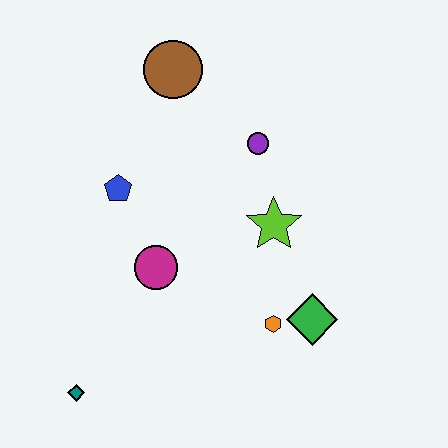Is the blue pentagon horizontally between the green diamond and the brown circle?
No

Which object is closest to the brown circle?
The purple circle is closest to the brown circle.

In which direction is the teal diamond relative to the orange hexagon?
The teal diamond is to the left of the orange hexagon.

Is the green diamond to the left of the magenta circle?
No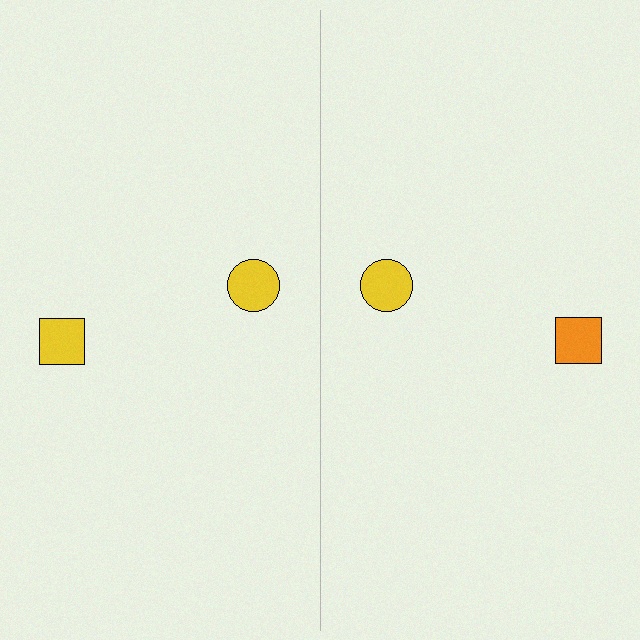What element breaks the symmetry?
The orange square on the right side breaks the symmetry — its mirror counterpart is yellow.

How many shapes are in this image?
There are 4 shapes in this image.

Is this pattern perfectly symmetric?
No, the pattern is not perfectly symmetric. The orange square on the right side breaks the symmetry — its mirror counterpart is yellow.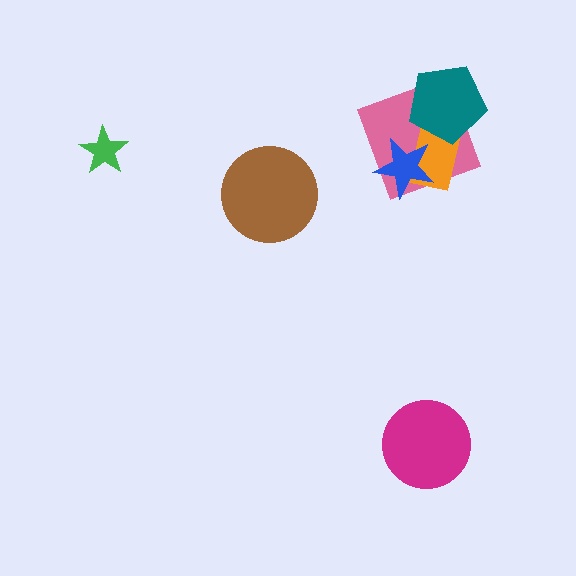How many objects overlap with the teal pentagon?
2 objects overlap with the teal pentagon.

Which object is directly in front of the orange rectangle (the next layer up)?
The blue star is directly in front of the orange rectangle.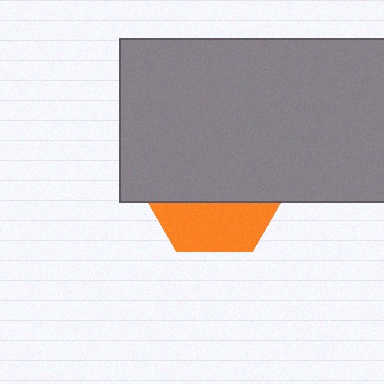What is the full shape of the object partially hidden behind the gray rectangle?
The partially hidden object is an orange hexagon.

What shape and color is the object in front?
The object in front is a gray rectangle.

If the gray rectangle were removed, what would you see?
You would see the complete orange hexagon.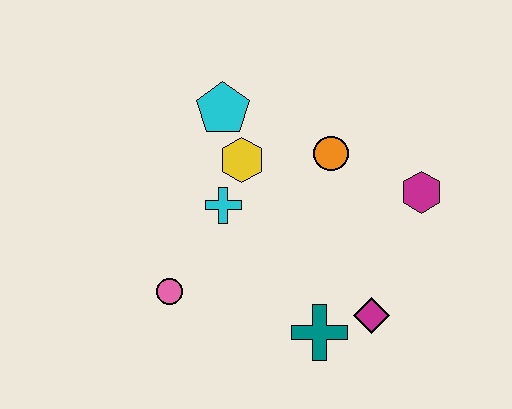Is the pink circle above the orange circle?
No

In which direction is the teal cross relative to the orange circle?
The teal cross is below the orange circle.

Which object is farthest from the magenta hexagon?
The pink circle is farthest from the magenta hexagon.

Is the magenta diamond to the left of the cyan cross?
No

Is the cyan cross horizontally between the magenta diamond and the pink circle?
Yes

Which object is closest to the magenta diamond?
The teal cross is closest to the magenta diamond.